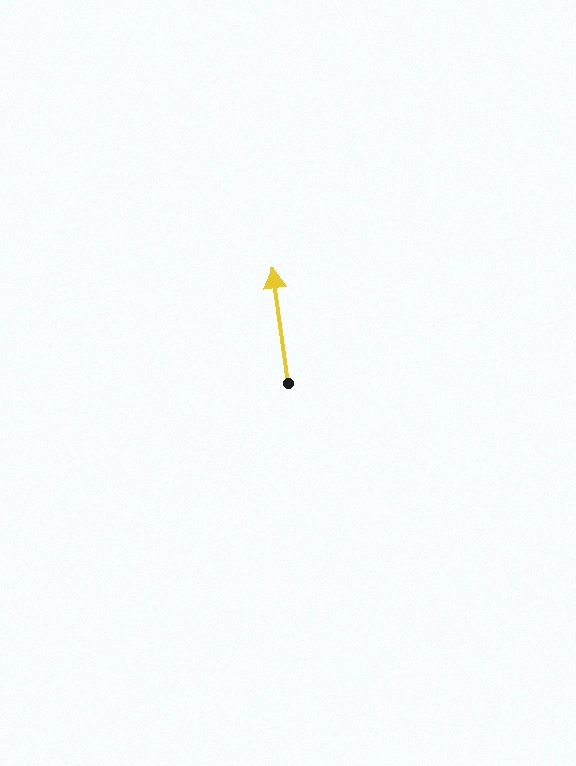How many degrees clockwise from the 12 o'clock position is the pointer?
Approximately 352 degrees.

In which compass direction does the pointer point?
North.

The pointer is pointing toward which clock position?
Roughly 12 o'clock.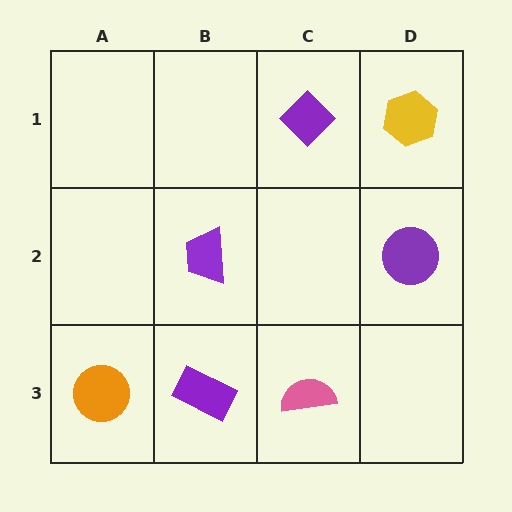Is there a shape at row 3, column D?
No, that cell is empty.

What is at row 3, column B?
A purple rectangle.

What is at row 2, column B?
A purple trapezoid.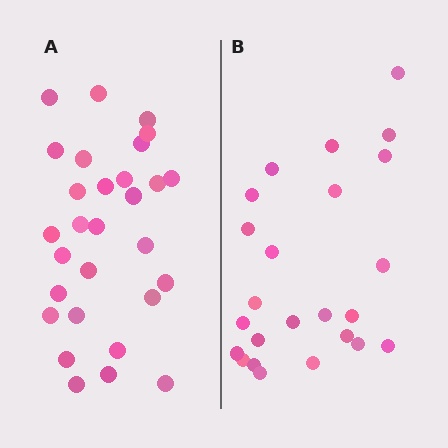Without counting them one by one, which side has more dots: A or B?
Region A (the left region) has more dots.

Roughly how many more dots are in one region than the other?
Region A has about 5 more dots than region B.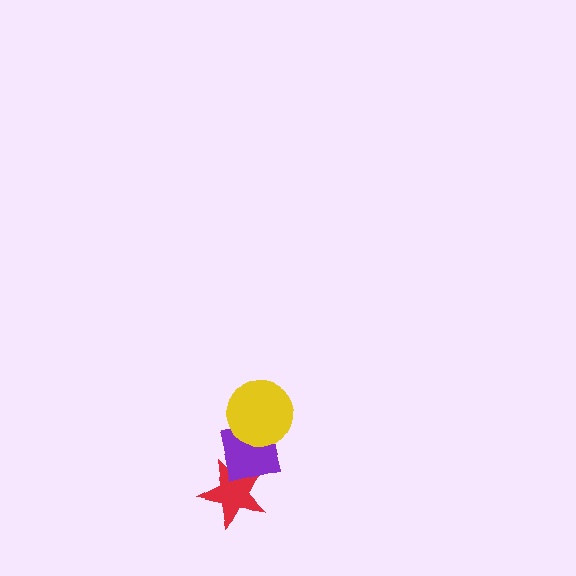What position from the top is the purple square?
The purple square is 2nd from the top.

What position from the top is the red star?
The red star is 3rd from the top.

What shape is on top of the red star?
The purple square is on top of the red star.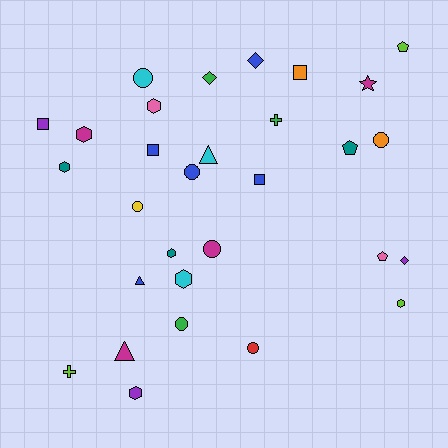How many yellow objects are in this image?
There is 1 yellow object.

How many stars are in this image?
There is 1 star.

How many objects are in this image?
There are 30 objects.